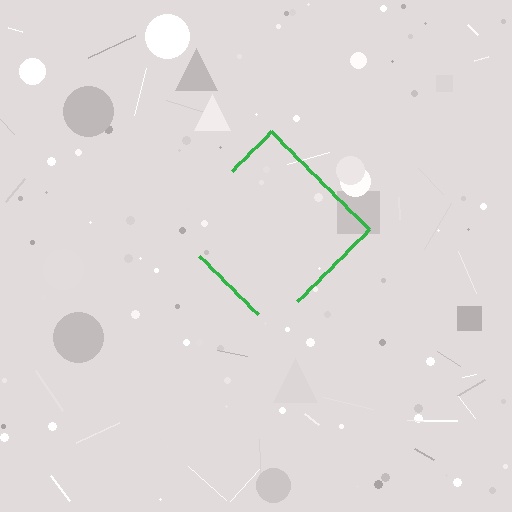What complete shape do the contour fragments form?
The contour fragments form a diamond.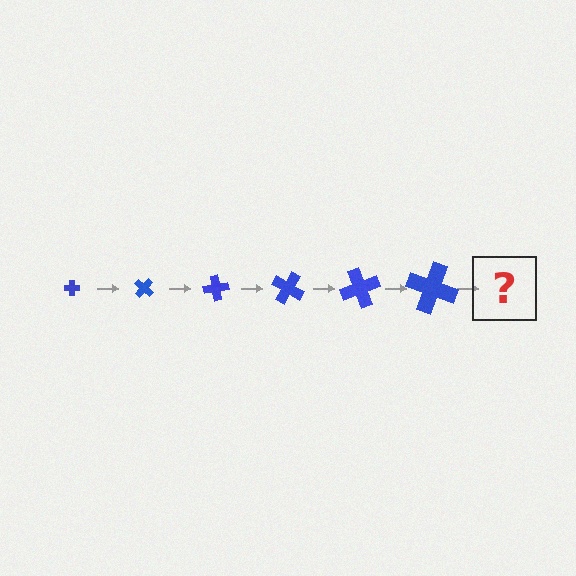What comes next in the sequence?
The next element should be a cross, larger than the previous one and rotated 240 degrees from the start.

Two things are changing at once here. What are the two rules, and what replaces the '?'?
The two rules are that the cross grows larger each step and it rotates 40 degrees each step. The '?' should be a cross, larger than the previous one and rotated 240 degrees from the start.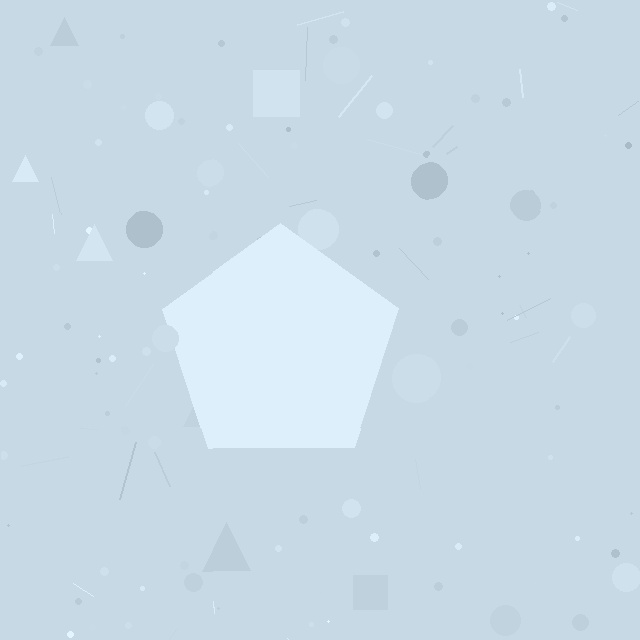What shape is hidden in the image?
A pentagon is hidden in the image.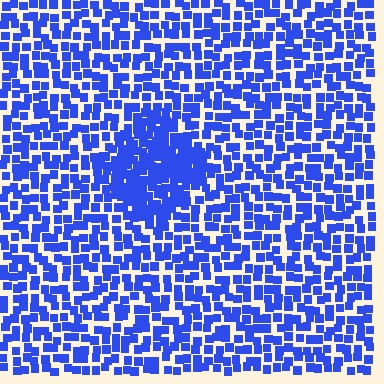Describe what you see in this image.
The image contains small blue elements arranged at two different densities. A diamond-shaped region is visible where the elements are more densely packed than the surrounding area.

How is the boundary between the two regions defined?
The boundary is defined by a change in element density (approximately 1.9x ratio). All elements are the same color, size, and shape.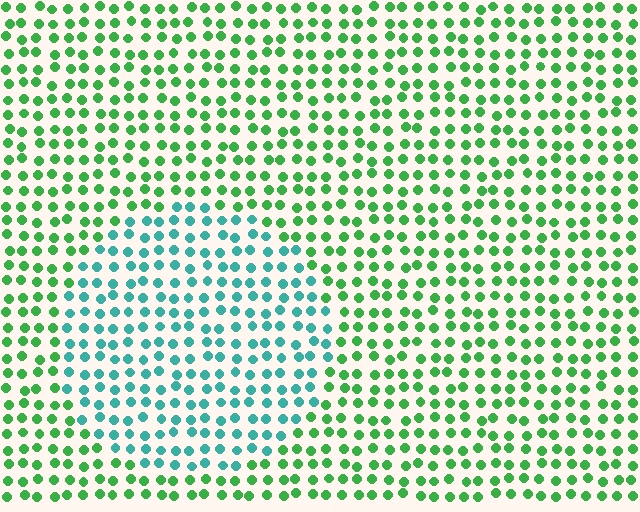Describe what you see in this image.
The image is filled with small green elements in a uniform arrangement. A circle-shaped region is visible where the elements are tinted to a slightly different hue, forming a subtle color boundary.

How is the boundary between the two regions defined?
The boundary is defined purely by a slight shift in hue (about 46 degrees). Spacing, size, and orientation are identical on both sides.